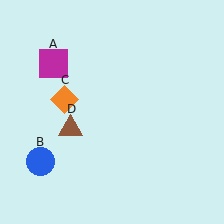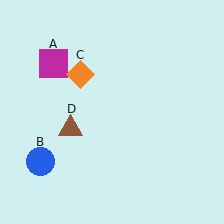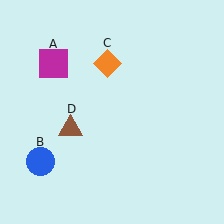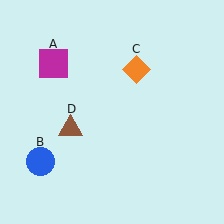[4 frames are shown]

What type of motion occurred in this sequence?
The orange diamond (object C) rotated clockwise around the center of the scene.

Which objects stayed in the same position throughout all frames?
Magenta square (object A) and blue circle (object B) and brown triangle (object D) remained stationary.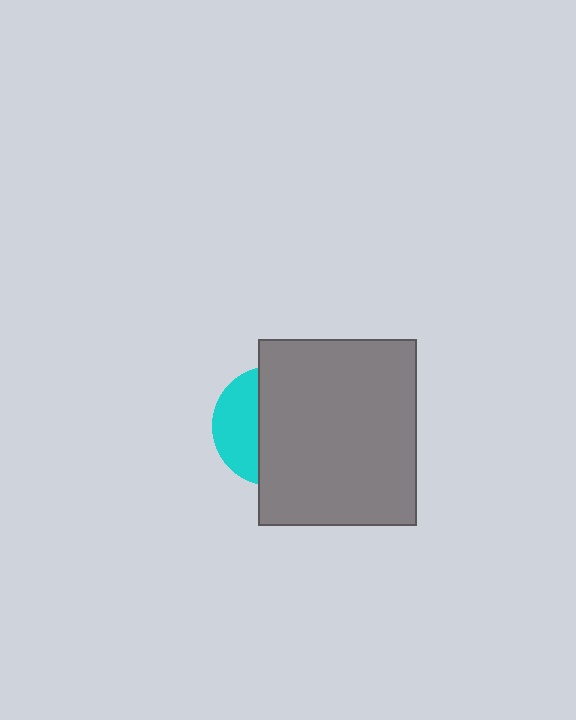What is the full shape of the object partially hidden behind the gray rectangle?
The partially hidden object is a cyan circle.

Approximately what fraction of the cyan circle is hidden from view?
Roughly 65% of the cyan circle is hidden behind the gray rectangle.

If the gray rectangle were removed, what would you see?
You would see the complete cyan circle.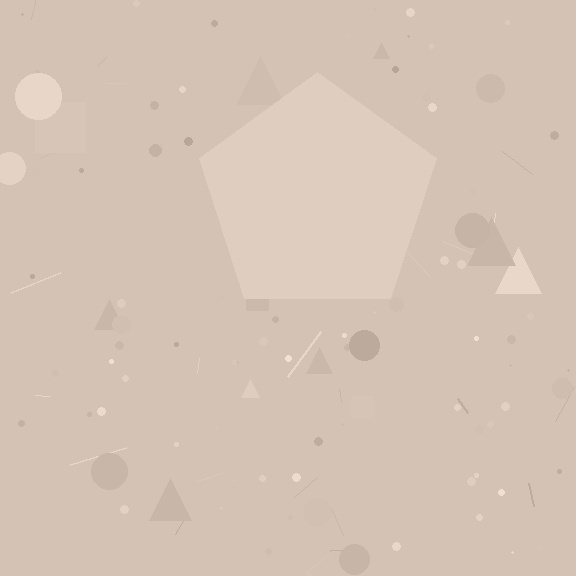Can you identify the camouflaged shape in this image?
The camouflaged shape is a pentagon.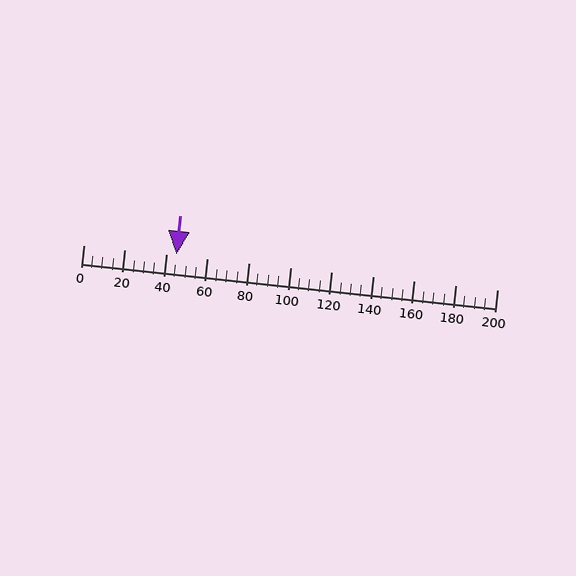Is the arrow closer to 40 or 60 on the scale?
The arrow is closer to 40.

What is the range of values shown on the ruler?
The ruler shows values from 0 to 200.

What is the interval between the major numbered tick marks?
The major tick marks are spaced 20 units apart.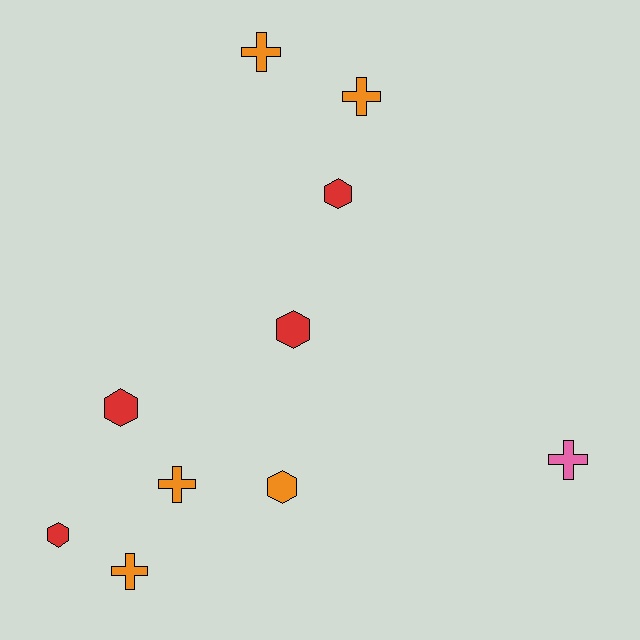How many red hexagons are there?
There are 4 red hexagons.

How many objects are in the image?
There are 10 objects.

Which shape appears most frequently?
Hexagon, with 5 objects.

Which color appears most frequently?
Orange, with 5 objects.